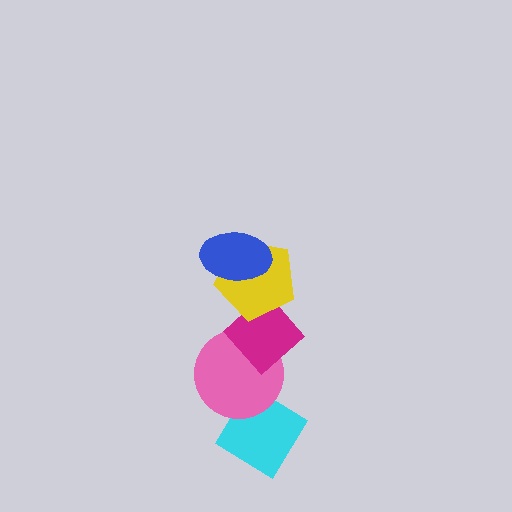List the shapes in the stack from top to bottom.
From top to bottom: the blue ellipse, the yellow pentagon, the magenta diamond, the pink circle, the cyan diamond.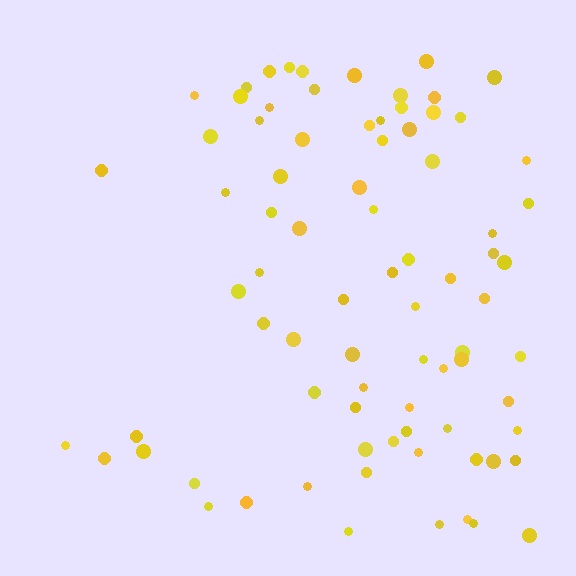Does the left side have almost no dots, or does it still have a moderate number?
Still a moderate number, just noticeably fewer than the right.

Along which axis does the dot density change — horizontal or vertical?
Horizontal.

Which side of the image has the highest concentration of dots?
The right.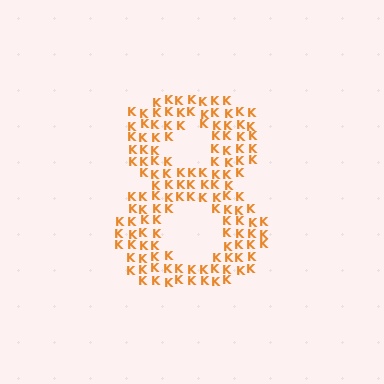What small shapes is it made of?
It is made of small letter K's.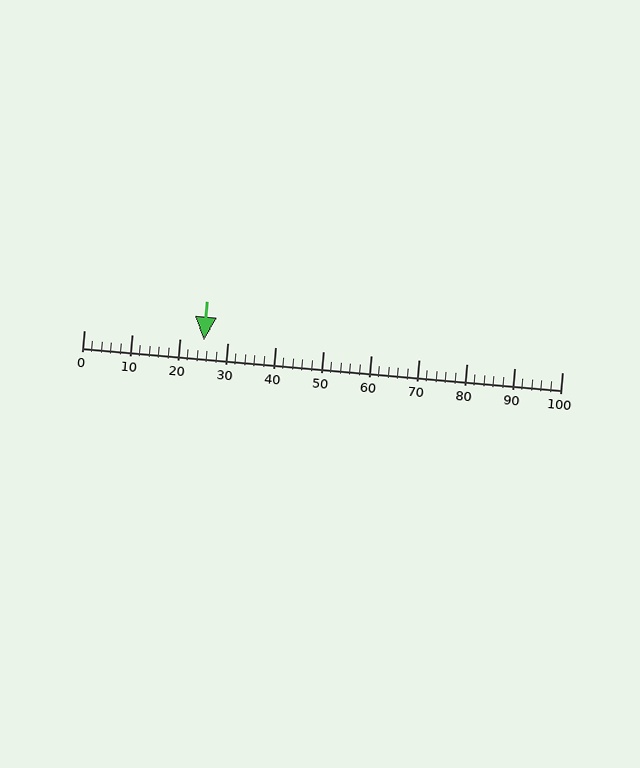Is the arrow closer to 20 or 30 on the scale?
The arrow is closer to 30.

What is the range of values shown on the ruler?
The ruler shows values from 0 to 100.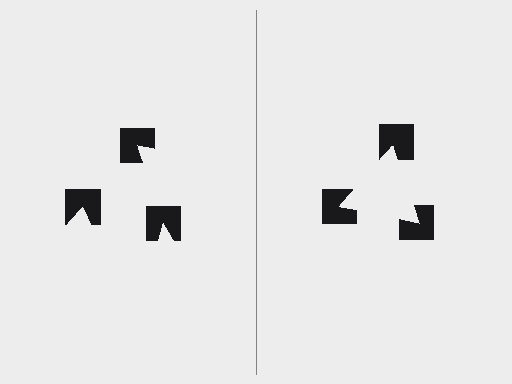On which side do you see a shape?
An illusory triangle appears on the right side. On the left side the wedge cuts are rotated, so no coherent shape forms.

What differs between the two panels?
The notched squares are positioned identically on both sides; only the wedge orientations differ. On the right they align to a triangle; on the left they are misaligned.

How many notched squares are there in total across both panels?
6 — 3 on each side.